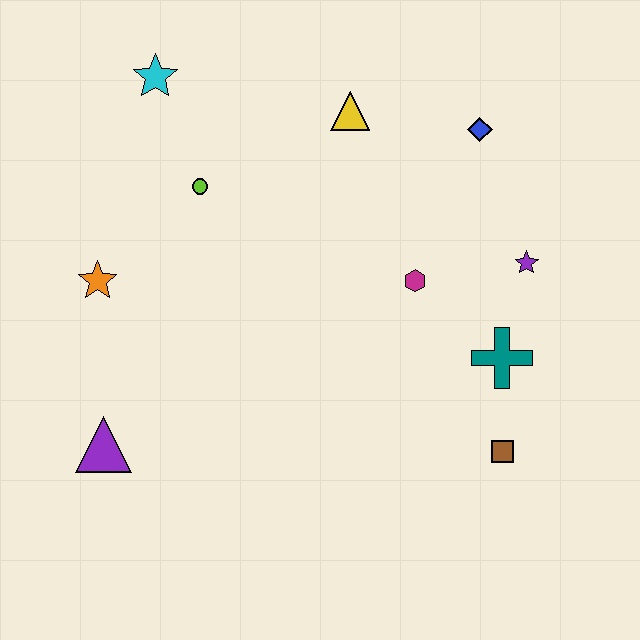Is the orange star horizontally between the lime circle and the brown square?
No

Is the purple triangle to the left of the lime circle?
Yes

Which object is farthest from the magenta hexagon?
The purple triangle is farthest from the magenta hexagon.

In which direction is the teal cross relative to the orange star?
The teal cross is to the right of the orange star.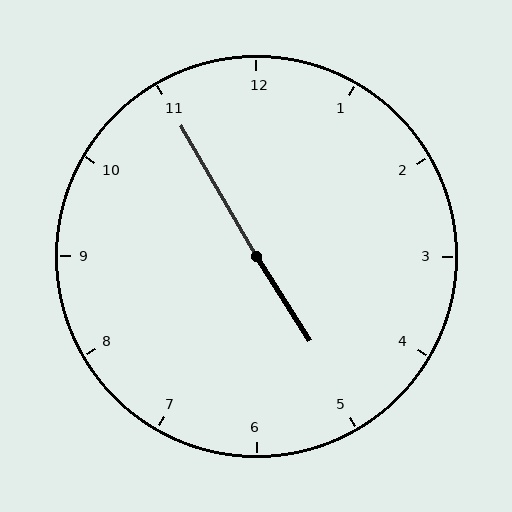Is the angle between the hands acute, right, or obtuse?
It is obtuse.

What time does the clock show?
4:55.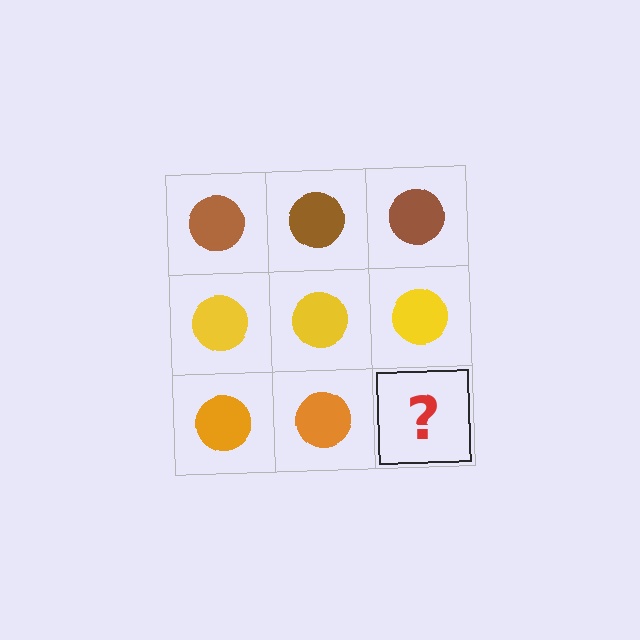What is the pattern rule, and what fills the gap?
The rule is that each row has a consistent color. The gap should be filled with an orange circle.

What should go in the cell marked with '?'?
The missing cell should contain an orange circle.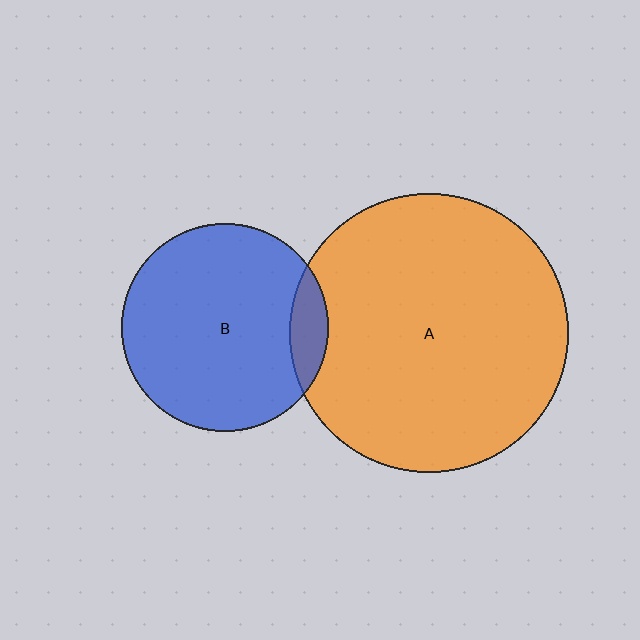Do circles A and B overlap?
Yes.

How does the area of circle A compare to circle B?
Approximately 1.8 times.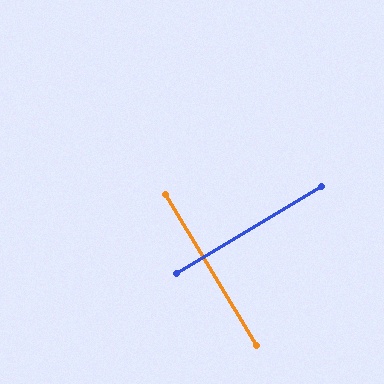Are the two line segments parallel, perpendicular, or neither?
Perpendicular — they meet at approximately 89°.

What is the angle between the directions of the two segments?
Approximately 89 degrees.